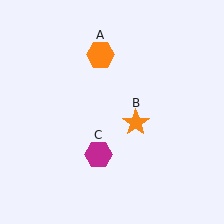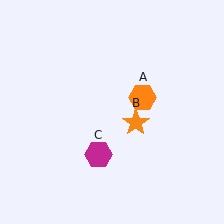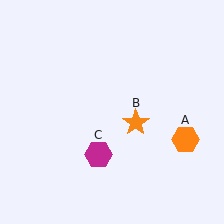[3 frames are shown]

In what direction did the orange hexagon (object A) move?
The orange hexagon (object A) moved down and to the right.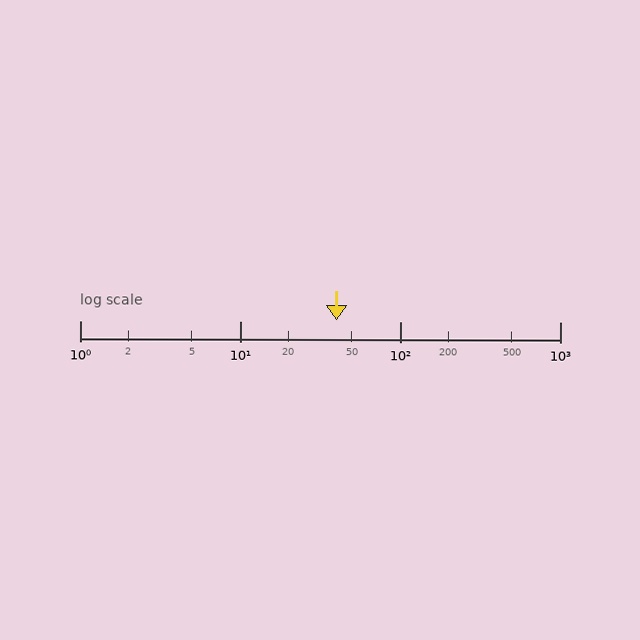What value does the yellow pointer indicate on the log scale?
The pointer indicates approximately 40.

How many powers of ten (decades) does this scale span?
The scale spans 3 decades, from 1 to 1000.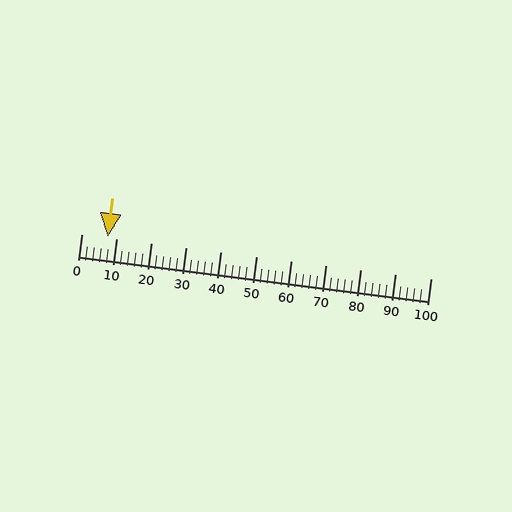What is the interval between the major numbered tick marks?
The major tick marks are spaced 10 units apart.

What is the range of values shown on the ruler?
The ruler shows values from 0 to 100.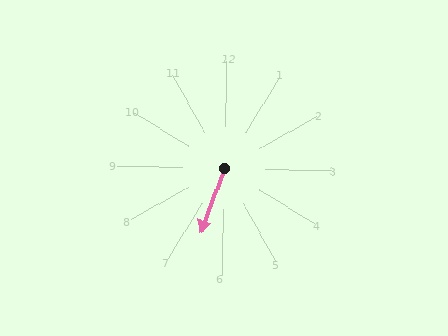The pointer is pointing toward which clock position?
Roughly 7 o'clock.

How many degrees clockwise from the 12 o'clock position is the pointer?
Approximately 199 degrees.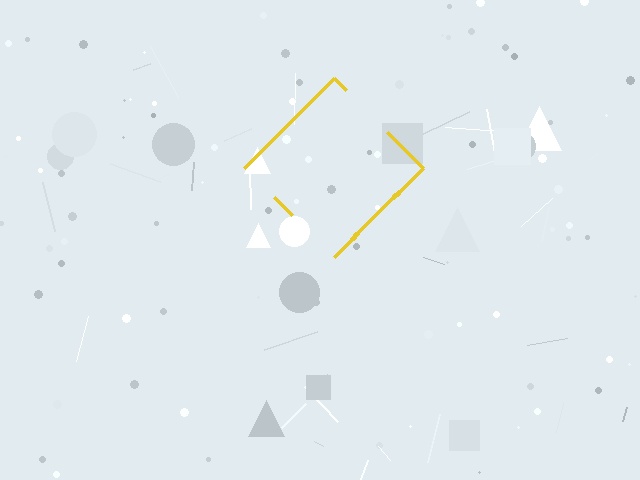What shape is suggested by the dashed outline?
The dashed outline suggests a diamond.